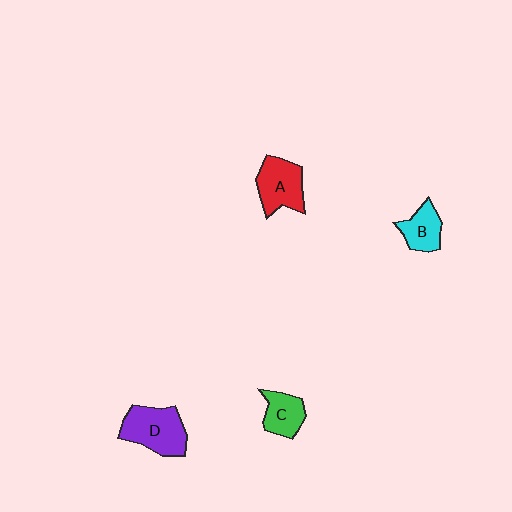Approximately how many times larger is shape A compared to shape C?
Approximately 1.4 times.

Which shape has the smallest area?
Shape B (cyan).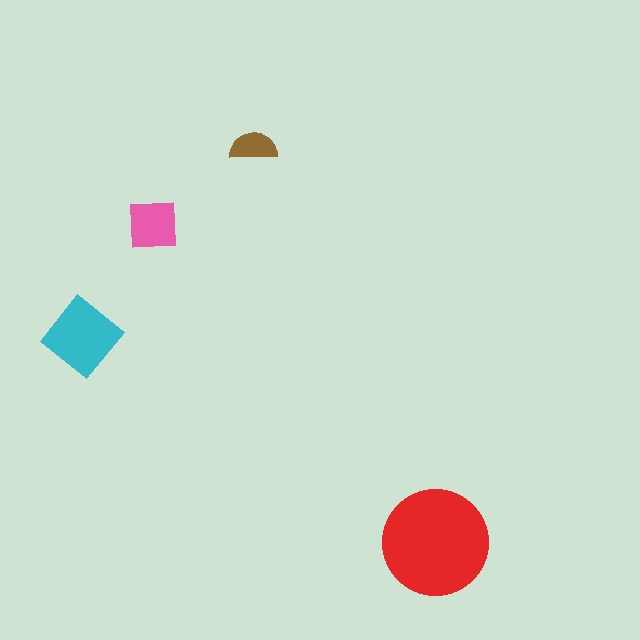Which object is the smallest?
The brown semicircle.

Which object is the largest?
The red circle.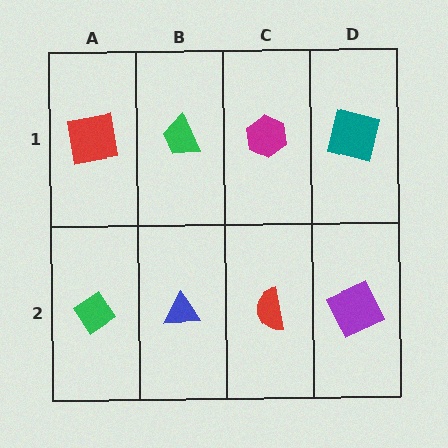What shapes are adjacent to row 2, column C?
A magenta hexagon (row 1, column C), a blue triangle (row 2, column B), a purple square (row 2, column D).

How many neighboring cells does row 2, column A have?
2.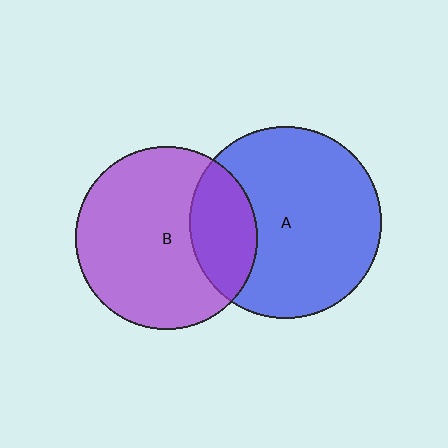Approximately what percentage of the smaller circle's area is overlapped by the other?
Approximately 25%.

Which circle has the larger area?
Circle A (blue).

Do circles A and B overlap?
Yes.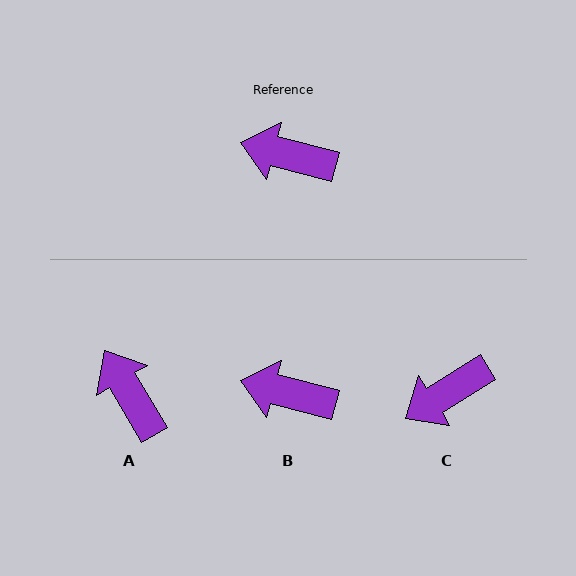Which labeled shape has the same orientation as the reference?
B.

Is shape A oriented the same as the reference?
No, it is off by about 45 degrees.